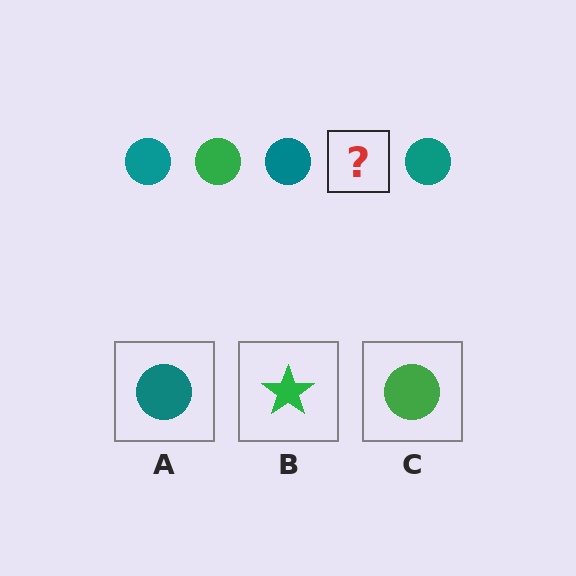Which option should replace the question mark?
Option C.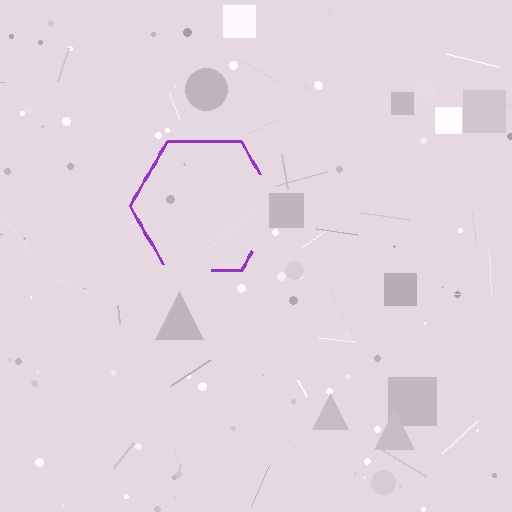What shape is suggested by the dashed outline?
The dashed outline suggests a hexagon.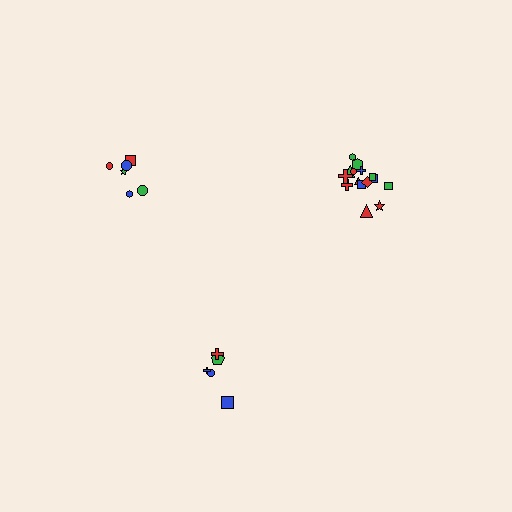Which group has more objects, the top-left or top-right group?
The top-right group.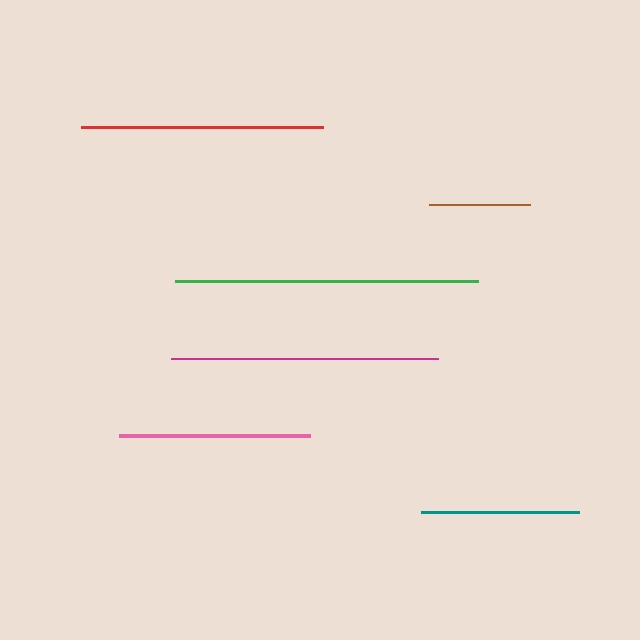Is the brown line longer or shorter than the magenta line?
The magenta line is longer than the brown line.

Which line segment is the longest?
The green line is the longest at approximately 303 pixels.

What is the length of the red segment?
The red segment is approximately 242 pixels long.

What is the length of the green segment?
The green segment is approximately 303 pixels long.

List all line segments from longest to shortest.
From longest to shortest: green, magenta, red, pink, teal, brown.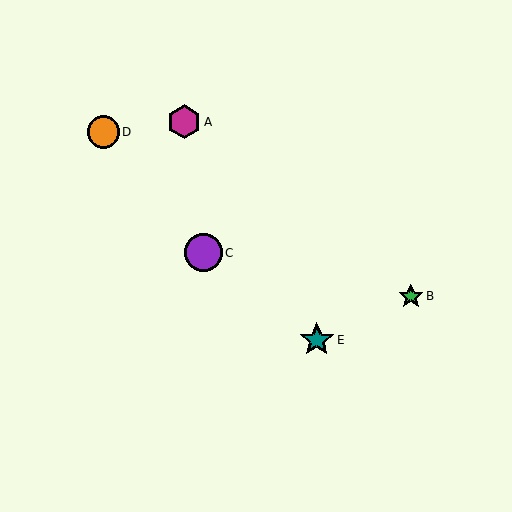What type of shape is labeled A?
Shape A is a magenta hexagon.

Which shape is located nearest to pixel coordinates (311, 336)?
The teal star (labeled E) at (317, 340) is nearest to that location.